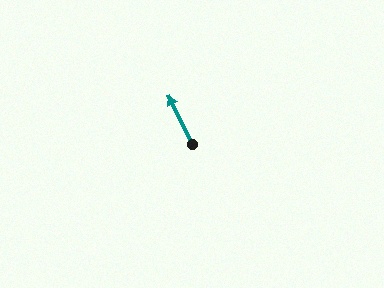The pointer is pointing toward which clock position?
Roughly 11 o'clock.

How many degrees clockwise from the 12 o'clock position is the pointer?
Approximately 334 degrees.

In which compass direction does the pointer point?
Northwest.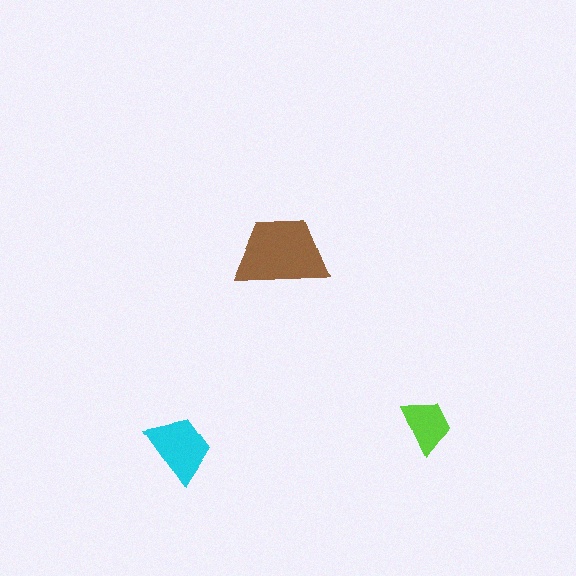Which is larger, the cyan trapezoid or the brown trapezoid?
The brown one.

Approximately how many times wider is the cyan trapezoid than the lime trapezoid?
About 1.5 times wider.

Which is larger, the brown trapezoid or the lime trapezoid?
The brown one.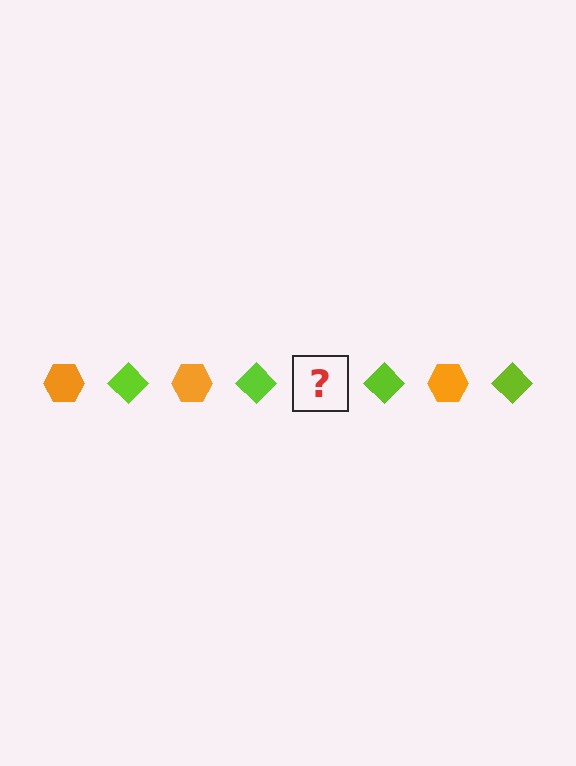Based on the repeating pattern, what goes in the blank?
The blank should be an orange hexagon.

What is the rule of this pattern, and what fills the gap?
The rule is that the pattern alternates between orange hexagon and lime diamond. The gap should be filled with an orange hexagon.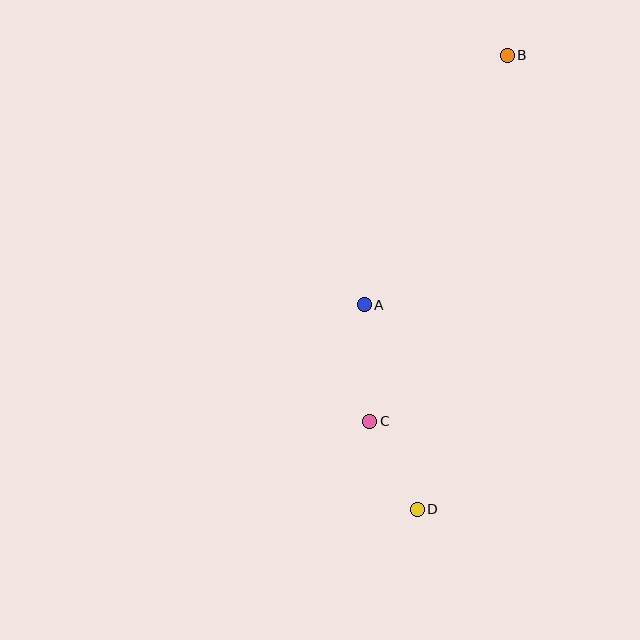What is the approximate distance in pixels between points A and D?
The distance between A and D is approximately 212 pixels.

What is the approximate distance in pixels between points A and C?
The distance between A and C is approximately 117 pixels.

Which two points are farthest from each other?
Points B and D are farthest from each other.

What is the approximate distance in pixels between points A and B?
The distance between A and B is approximately 287 pixels.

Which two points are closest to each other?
Points C and D are closest to each other.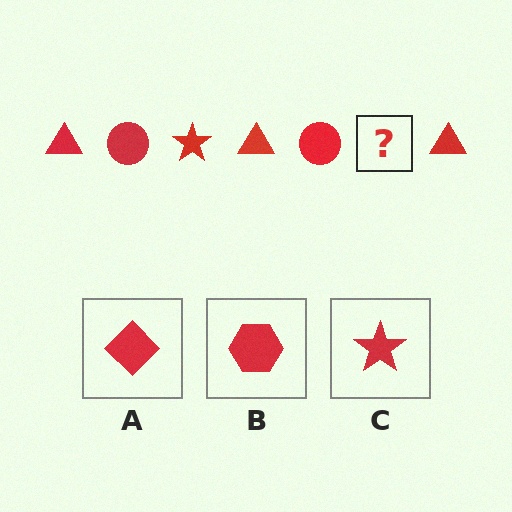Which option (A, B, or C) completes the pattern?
C.